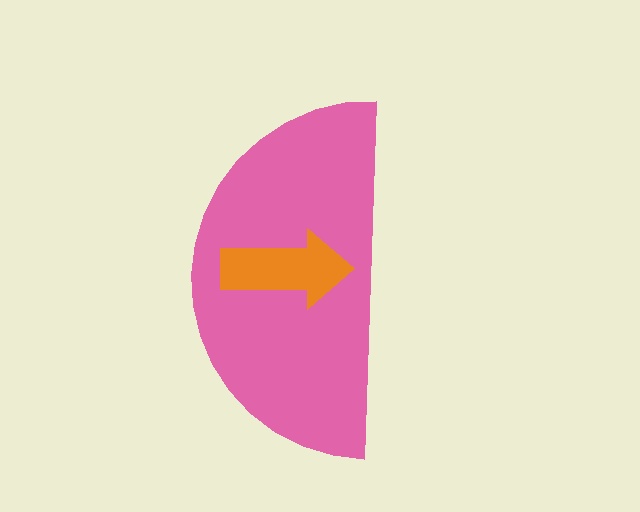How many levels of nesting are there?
2.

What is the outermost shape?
The pink semicircle.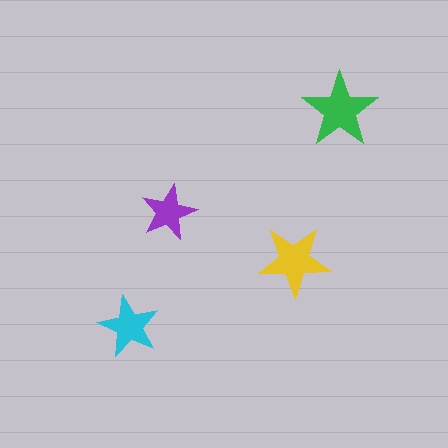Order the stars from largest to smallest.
the green one, the yellow one, the cyan one, the purple one.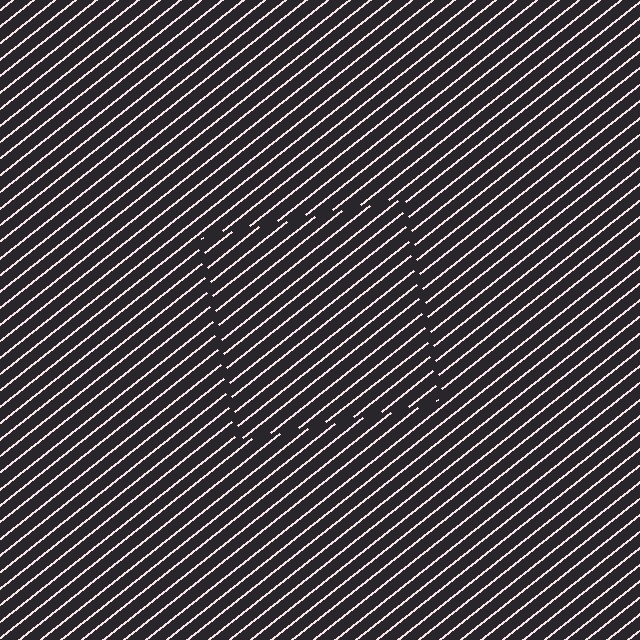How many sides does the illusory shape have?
4 sides — the line-ends trace a square.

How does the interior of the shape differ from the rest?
The interior of the shape contains the same grating, shifted by half a period — the contour is defined by the phase discontinuity where line-ends from the inner and outer gratings abut.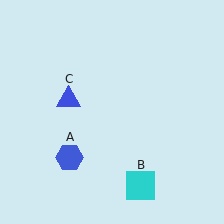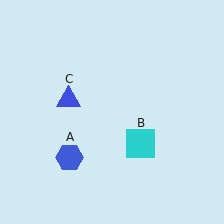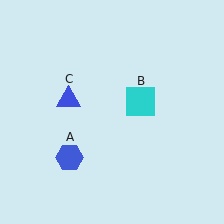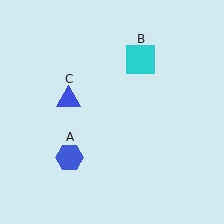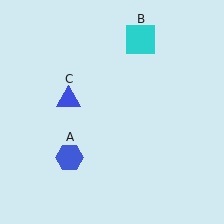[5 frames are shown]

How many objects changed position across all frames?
1 object changed position: cyan square (object B).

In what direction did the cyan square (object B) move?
The cyan square (object B) moved up.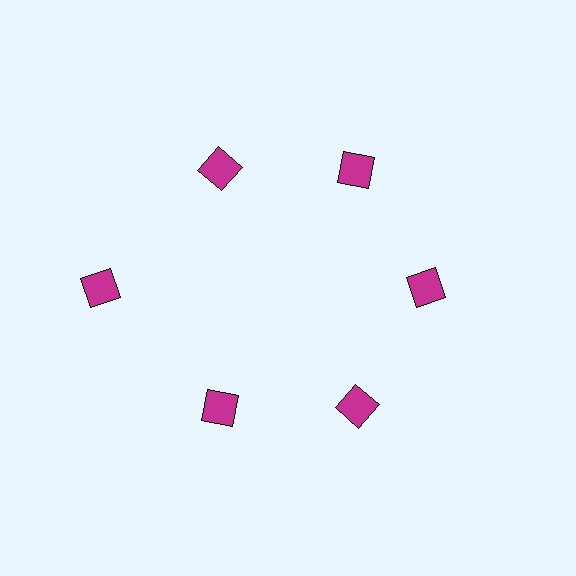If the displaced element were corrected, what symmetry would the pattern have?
It would have 6-fold rotational symmetry — the pattern would map onto itself every 60 degrees.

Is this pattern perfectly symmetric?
No. The 6 magenta diamonds are arranged in a ring, but one element near the 9 o'clock position is pushed outward from the center, breaking the 6-fold rotational symmetry.